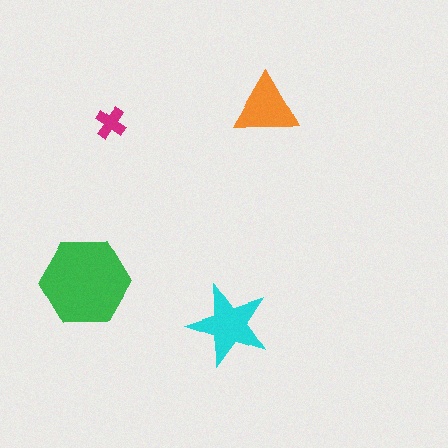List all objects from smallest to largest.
The magenta cross, the orange triangle, the cyan star, the green hexagon.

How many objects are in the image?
There are 4 objects in the image.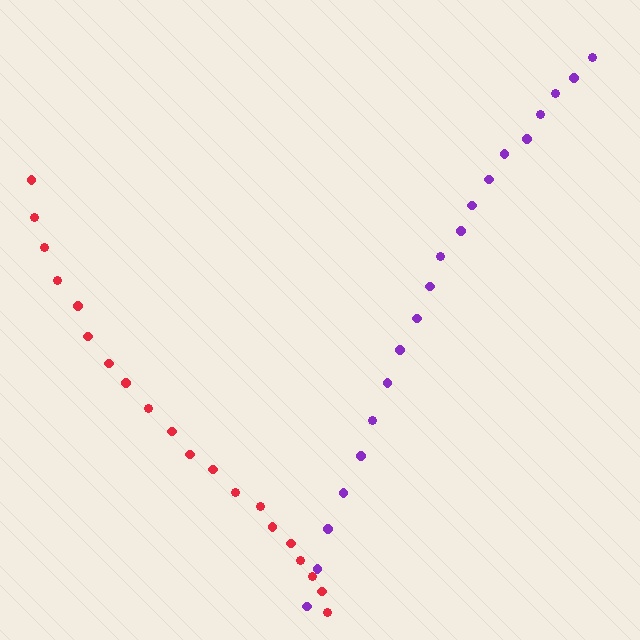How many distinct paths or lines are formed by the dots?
There are 2 distinct paths.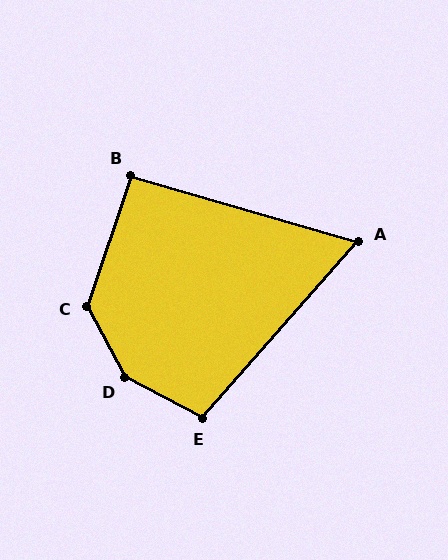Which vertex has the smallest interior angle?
A, at approximately 65 degrees.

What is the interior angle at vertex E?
Approximately 104 degrees (obtuse).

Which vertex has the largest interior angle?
D, at approximately 145 degrees.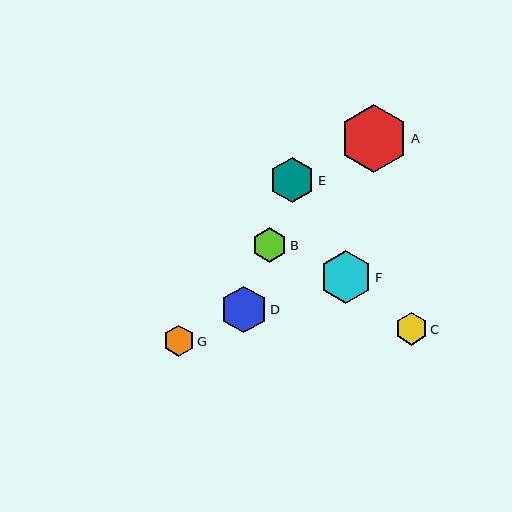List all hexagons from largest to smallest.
From largest to smallest: A, F, D, E, B, C, G.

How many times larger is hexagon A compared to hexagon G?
Hexagon A is approximately 2.2 times the size of hexagon G.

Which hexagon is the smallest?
Hexagon G is the smallest with a size of approximately 32 pixels.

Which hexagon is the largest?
Hexagon A is the largest with a size of approximately 68 pixels.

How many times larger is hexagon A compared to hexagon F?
Hexagon A is approximately 1.3 times the size of hexagon F.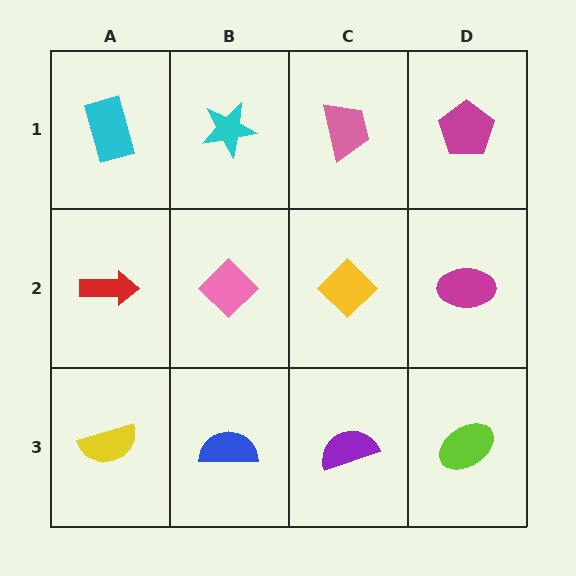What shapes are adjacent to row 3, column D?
A magenta ellipse (row 2, column D), a purple semicircle (row 3, column C).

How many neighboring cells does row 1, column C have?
3.